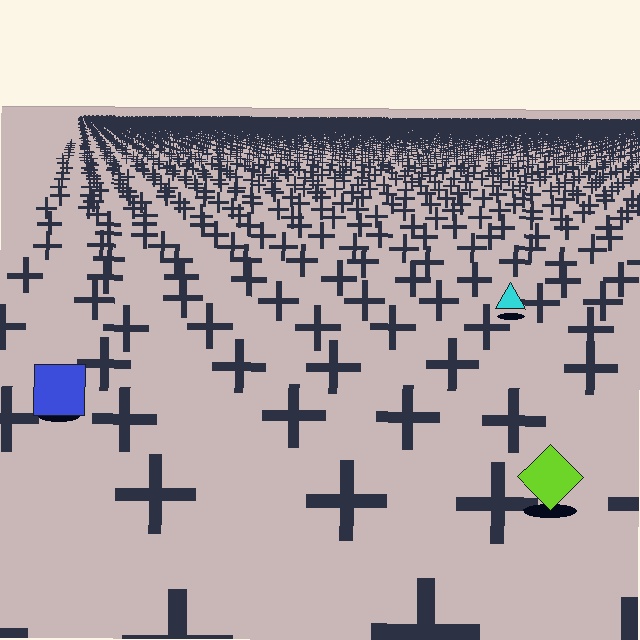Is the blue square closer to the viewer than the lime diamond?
No. The lime diamond is closer — you can tell from the texture gradient: the ground texture is coarser near it.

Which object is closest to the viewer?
The lime diamond is closest. The texture marks near it are larger and more spread out.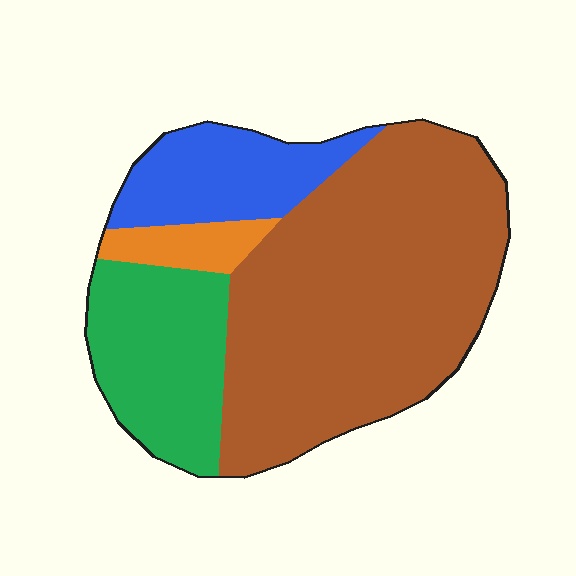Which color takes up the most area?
Brown, at roughly 60%.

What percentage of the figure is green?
Green covers around 20% of the figure.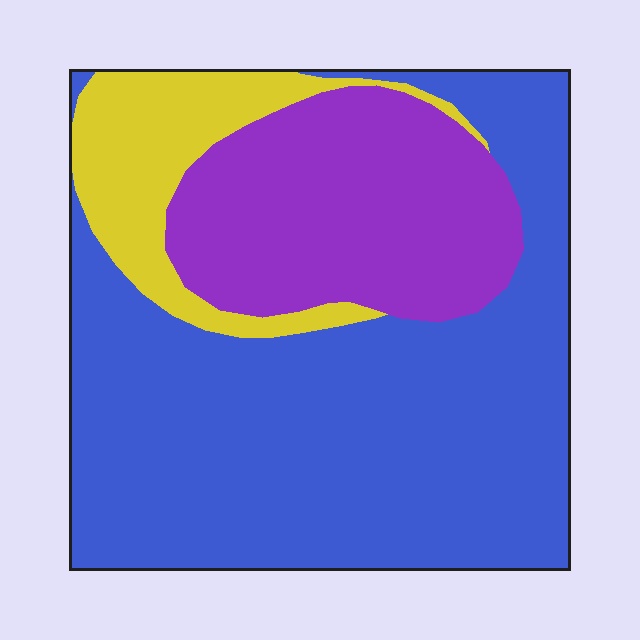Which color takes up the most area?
Blue, at roughly 60%.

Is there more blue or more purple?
Blue.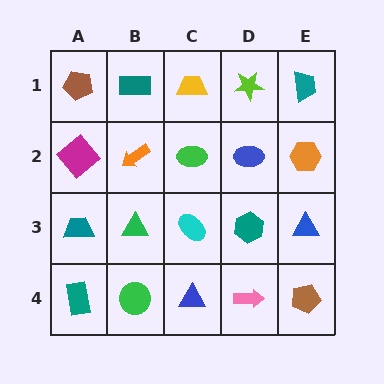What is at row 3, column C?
A cyan ellipse.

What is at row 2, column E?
An orange hexagon.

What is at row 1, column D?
A lime star.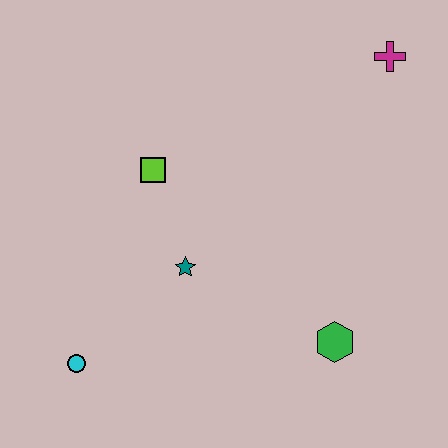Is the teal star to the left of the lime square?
No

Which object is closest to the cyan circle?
The teal star is closest to the cyan circle.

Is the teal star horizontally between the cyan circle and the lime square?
No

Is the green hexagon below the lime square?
Yes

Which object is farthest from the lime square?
The magenta cross is farthest from the lime square.